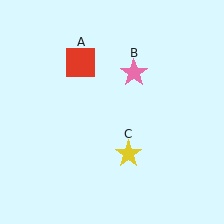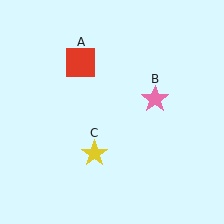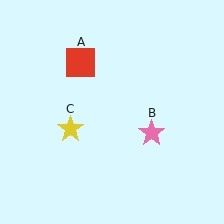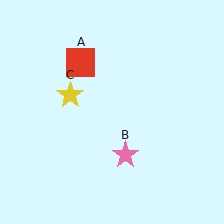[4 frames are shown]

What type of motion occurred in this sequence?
The pink star (object B), yellow star (object C) rotated clockwise around the center of the scene.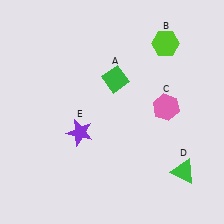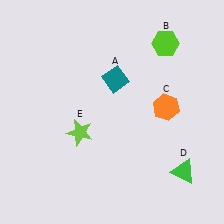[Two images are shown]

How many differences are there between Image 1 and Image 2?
There are 3 differences between the two images.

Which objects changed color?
A changed from green to teal. C changed from pink to orange. E changed from purple to lime.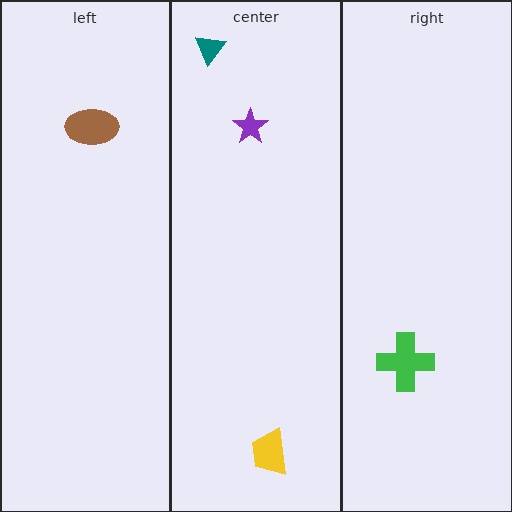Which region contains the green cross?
The right region.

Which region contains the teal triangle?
The center region.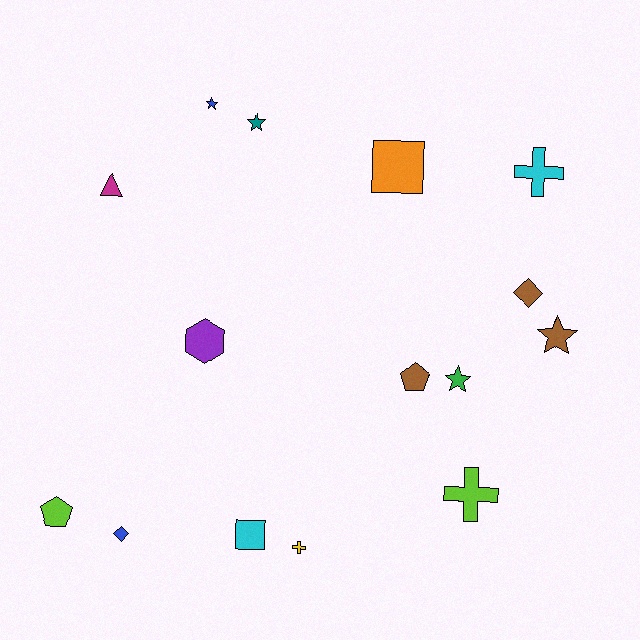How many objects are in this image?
There are 15 objects.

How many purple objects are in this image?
There is 1 purple object.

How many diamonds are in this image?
There are 2 diamonds.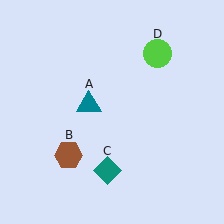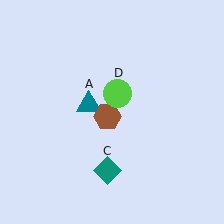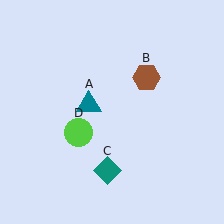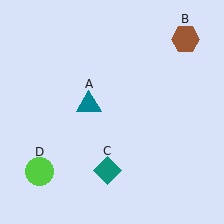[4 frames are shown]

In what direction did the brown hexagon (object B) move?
The brown hexagon (object B) moved up and to the right.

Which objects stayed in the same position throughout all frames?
Teal triangle (object A) and teal diamond (object C) remained stationary.